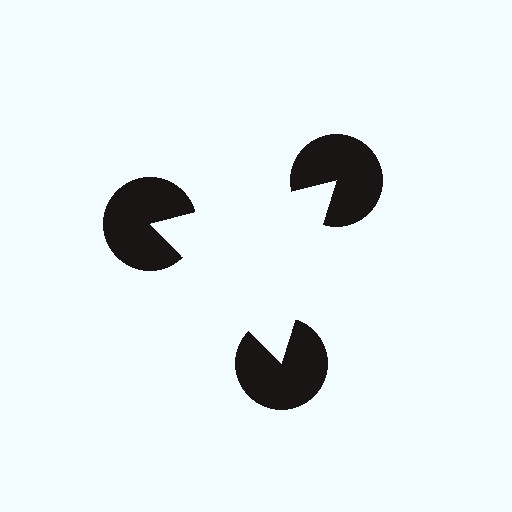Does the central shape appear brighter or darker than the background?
It typically appears slightly brighter than the background, even though no actual brightness change is drawn.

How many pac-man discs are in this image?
There are 3 — one at each vertex of the illusory triangle.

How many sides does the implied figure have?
3 sides.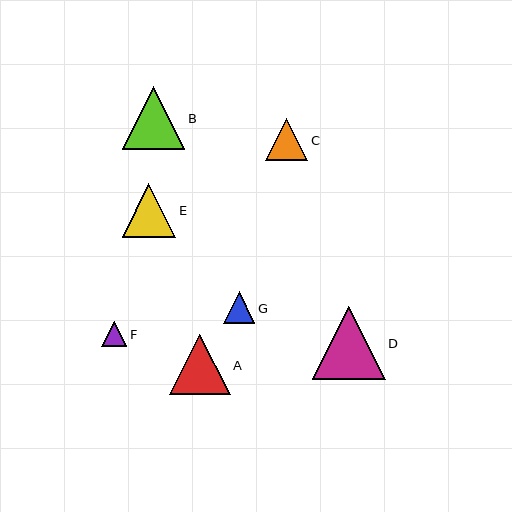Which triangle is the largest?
Triangle D is the largest with a size of approximately 73 pixels.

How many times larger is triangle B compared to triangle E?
Triangle B is approximately 1.2 times the size of triangle E.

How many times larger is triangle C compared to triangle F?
Triangle C is approximately 1.7 times the size of triangle F.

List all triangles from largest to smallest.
From largest to smallest: D, B, A, E, C, G, F.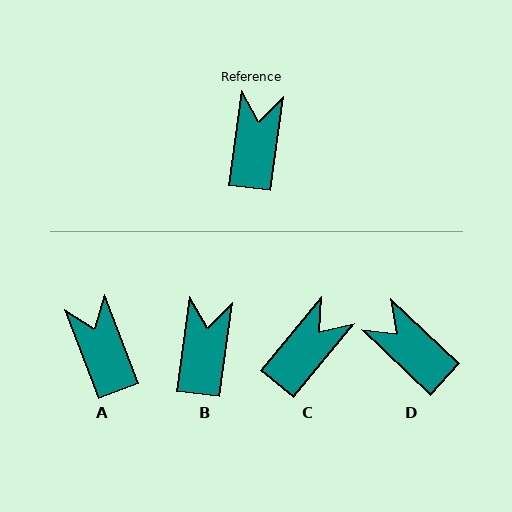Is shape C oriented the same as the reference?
No, it is off by about 31 degrees.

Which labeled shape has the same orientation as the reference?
B.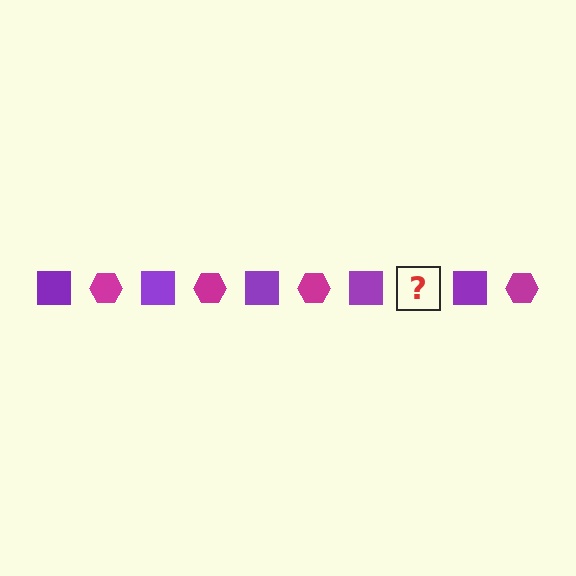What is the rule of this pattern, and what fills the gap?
The rule is that the pattern alternates between purple square and magenta hexagon. The gap should be filled with a magenta hexagon.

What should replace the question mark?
The question mark should be replaced with a magenta hexagon.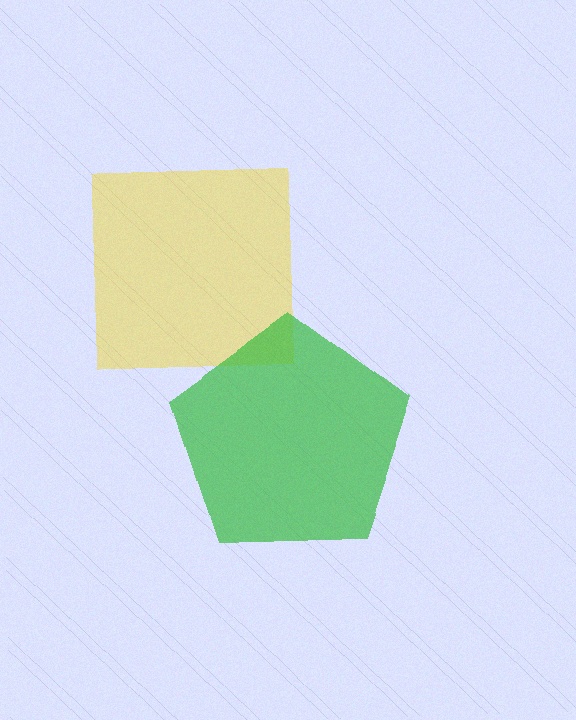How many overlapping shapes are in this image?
There are 2 overlapping shapes in the image.